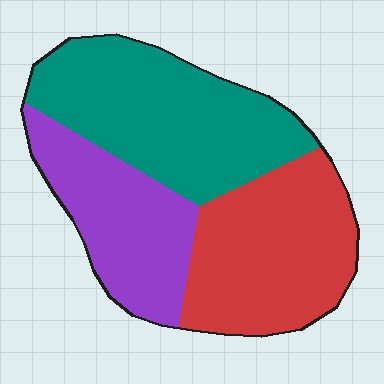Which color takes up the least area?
Purple, at roughly 25%.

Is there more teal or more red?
Teal.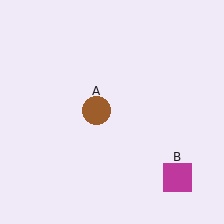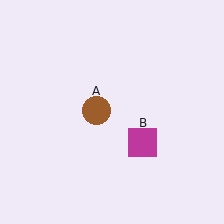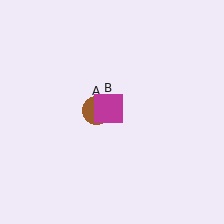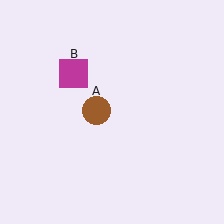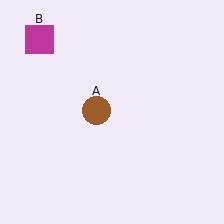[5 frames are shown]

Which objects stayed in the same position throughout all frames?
Brown circle (object A) remained stationary.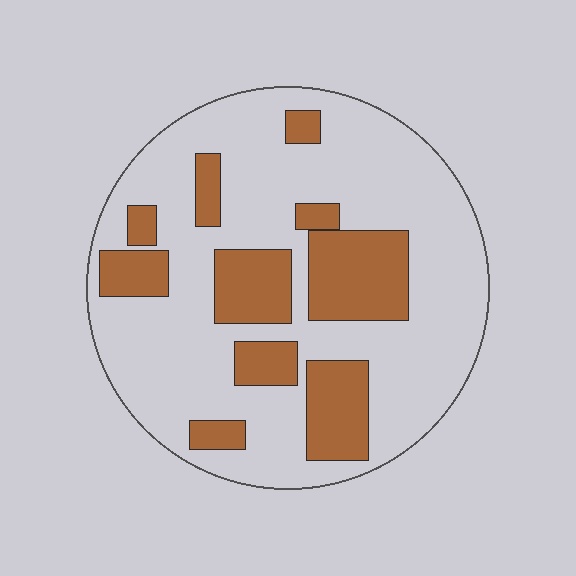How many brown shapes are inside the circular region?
10.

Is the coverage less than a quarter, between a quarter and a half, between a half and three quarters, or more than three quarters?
Between a quarter and a half.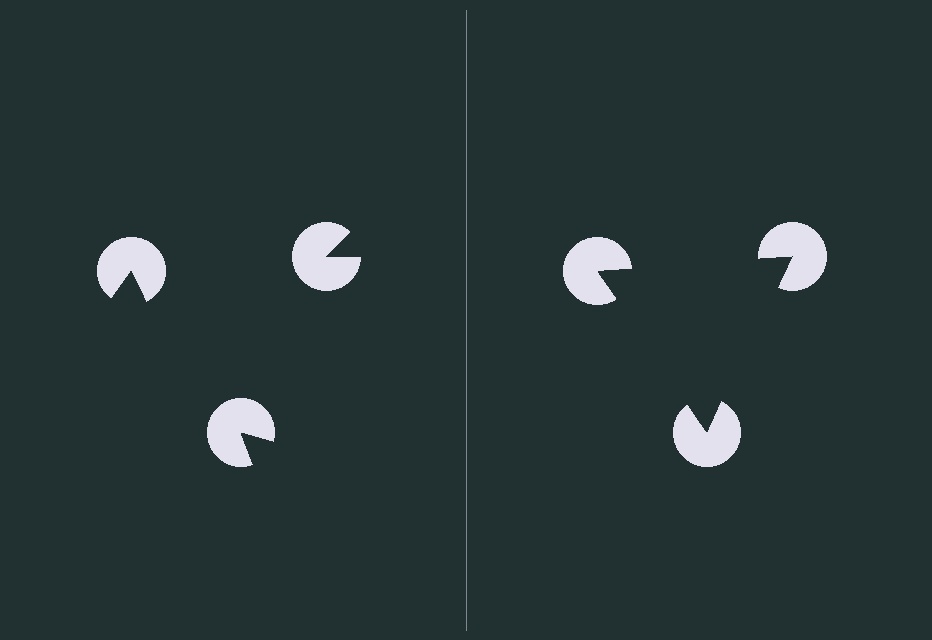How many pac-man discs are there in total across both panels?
6 — 3 on each side.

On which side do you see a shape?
An illusory triangle appears on the right side. On the left side the wedge cuts are rotated, so no coherent shape forms.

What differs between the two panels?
The pac-man discs are positioned identically on both sides; only the wedge orientations differ. On the right they align to a triangle; on the left they are misaligned.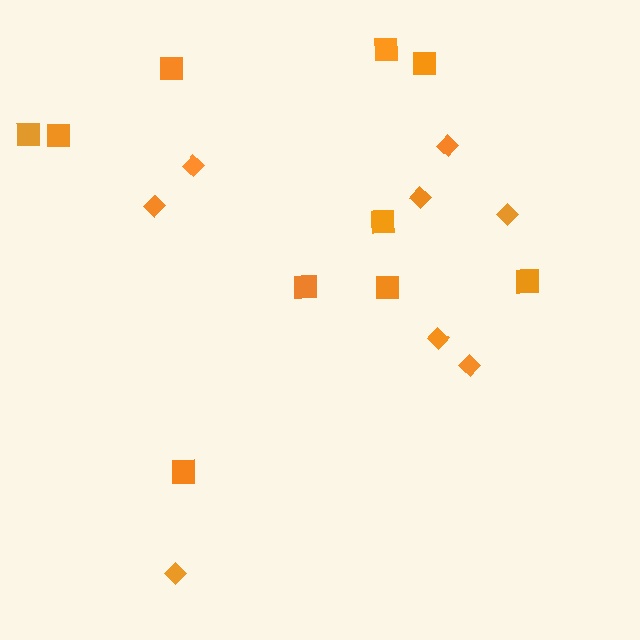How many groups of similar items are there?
There are 2 groups: one group of diamonds (8) and one group of squares (10).